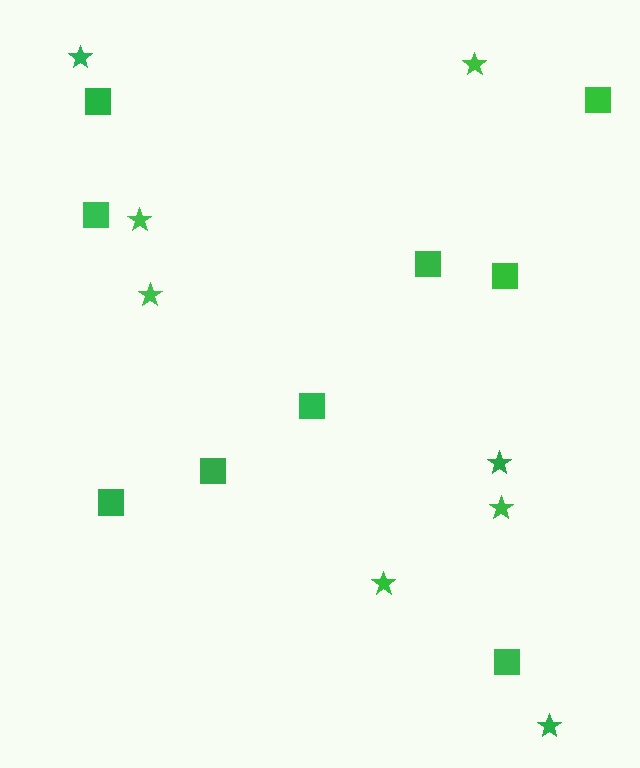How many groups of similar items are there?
There are 2 groups: one group of stars (8) and one group of squares (9).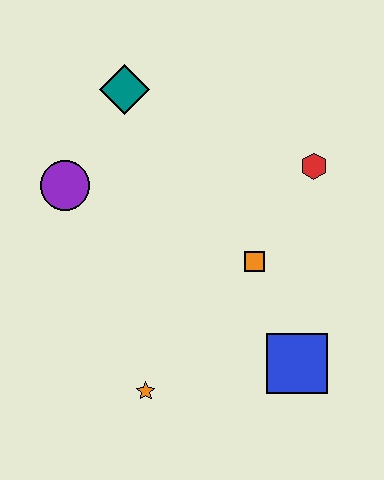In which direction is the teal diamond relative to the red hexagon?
The teal diamond is to the left of the red hexagon.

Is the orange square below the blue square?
No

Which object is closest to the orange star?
The blue square is closest to the orange star.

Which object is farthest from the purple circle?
The blue square is farthest from the purple circle.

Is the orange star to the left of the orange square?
Yes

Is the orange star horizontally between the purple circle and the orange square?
Yes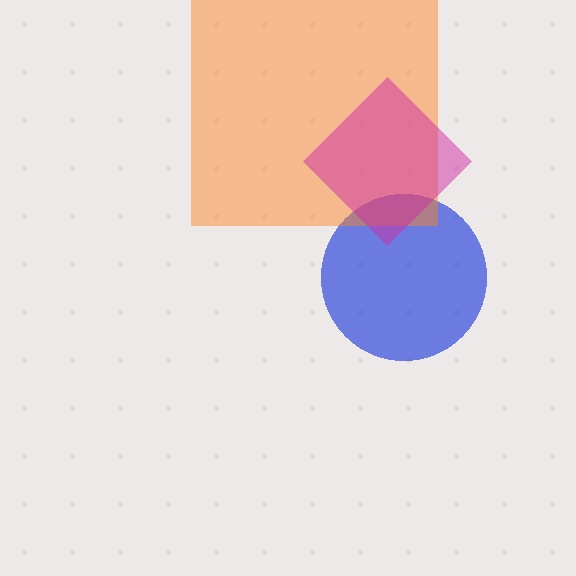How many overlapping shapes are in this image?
There are 3 overlapping shapes in the image.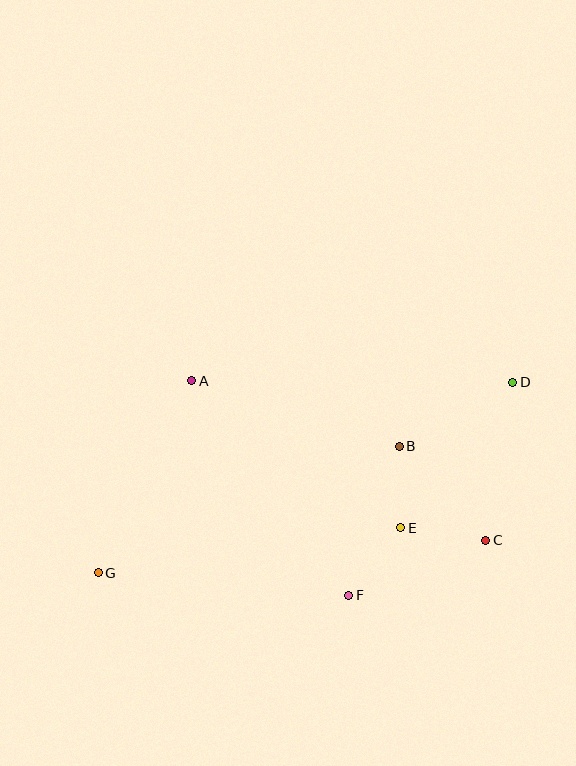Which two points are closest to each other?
Points B and E are closest to each other.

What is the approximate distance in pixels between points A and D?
The distance between A and D is approximately 321 pixels.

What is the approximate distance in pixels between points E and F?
The distance between E and F is approximately 85 pixels.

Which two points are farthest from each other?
Points D and G are farthest from each other.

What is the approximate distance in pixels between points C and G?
The distance between C and G is approximately 389 pixels.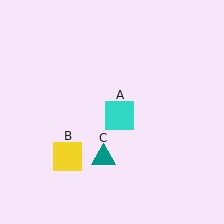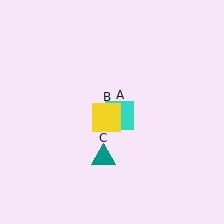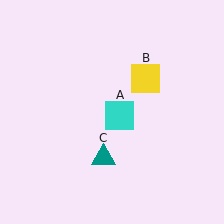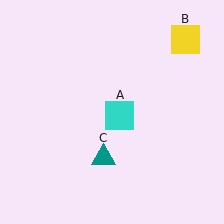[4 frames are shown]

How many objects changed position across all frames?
1 object changed position: yellow square (object B).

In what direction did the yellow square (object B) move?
The yellow square (object B) moved up and to the right.